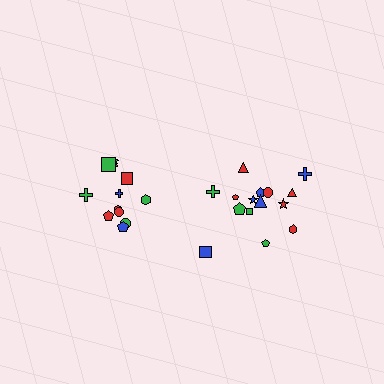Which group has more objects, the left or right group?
The right group.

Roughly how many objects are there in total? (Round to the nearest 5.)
Roughly 25 objects in total.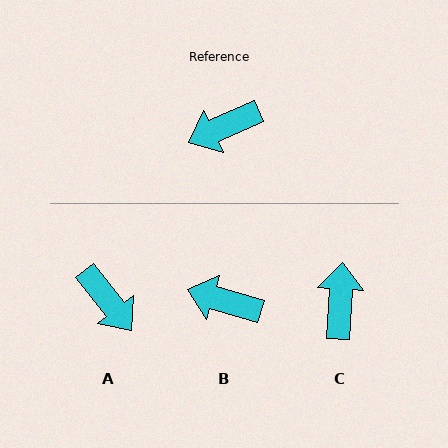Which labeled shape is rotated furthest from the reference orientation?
C, about 118 degrees away.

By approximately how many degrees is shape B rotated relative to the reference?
Approximately 41 degrees clockwise.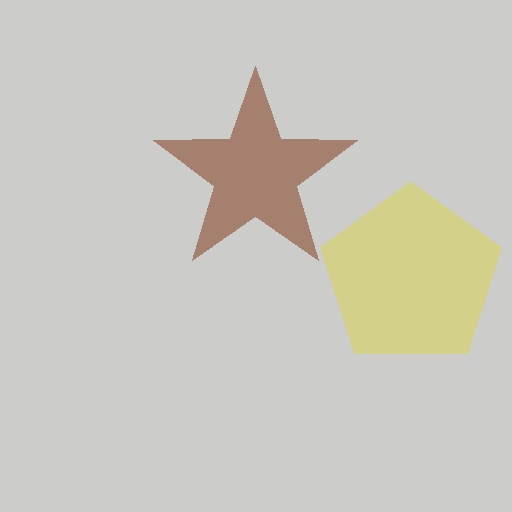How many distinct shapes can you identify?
There are 2 distinct shapes: a brown star, a yellow pentagon.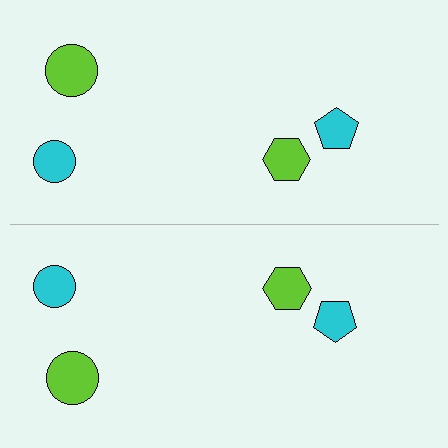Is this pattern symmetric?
Yes, this pattern has bilateral (reflection) symmetry.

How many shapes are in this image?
There are 8 shapes in this image.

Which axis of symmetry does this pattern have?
The pattern has a horizontal axis of symmetry running through the center of the image.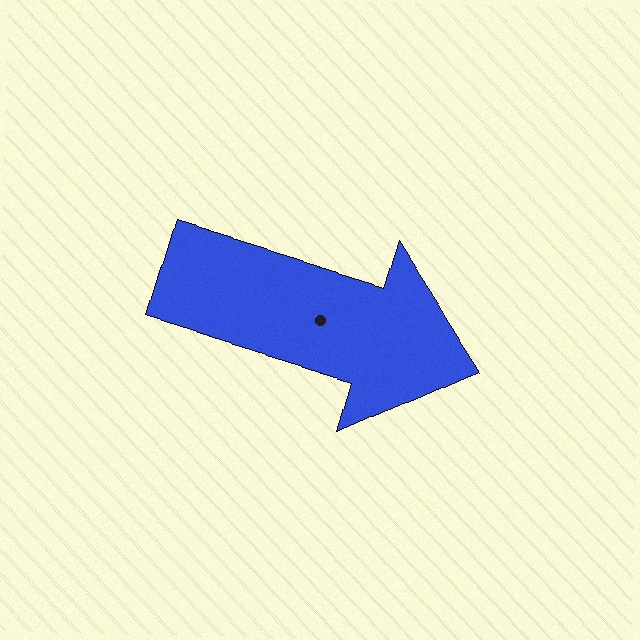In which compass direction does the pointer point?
East.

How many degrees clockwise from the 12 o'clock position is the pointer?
Approximately 107 degrees.